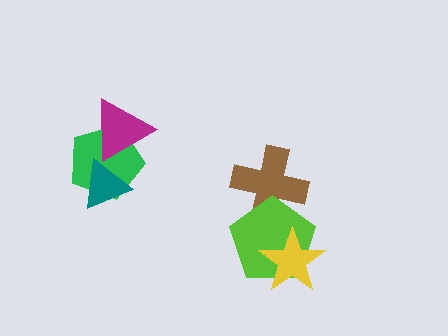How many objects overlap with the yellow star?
1 object overlaps with the yellow star.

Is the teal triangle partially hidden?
Yes, it is partially covered by another shape.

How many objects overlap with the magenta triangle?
2 objects overlap with the magenta triangle.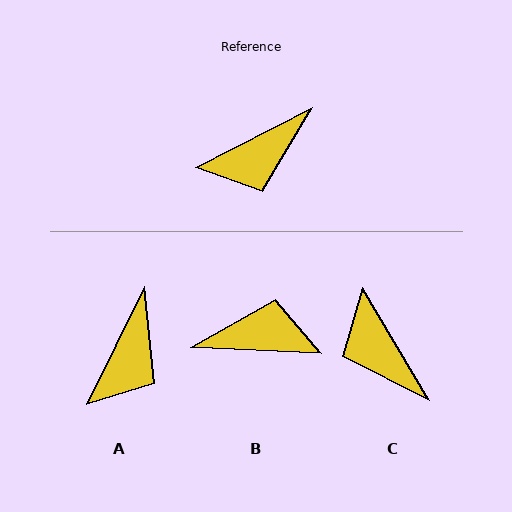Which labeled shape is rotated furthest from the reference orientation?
B, about 150 degrees away.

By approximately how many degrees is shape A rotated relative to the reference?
Approximately 36 degrees counter-clockwise.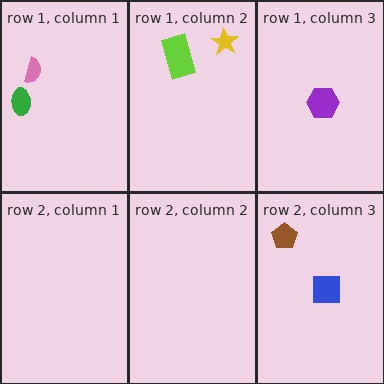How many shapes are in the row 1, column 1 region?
2.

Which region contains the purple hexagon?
The row 1, column 3 region.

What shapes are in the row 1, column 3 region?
The purple hexagon.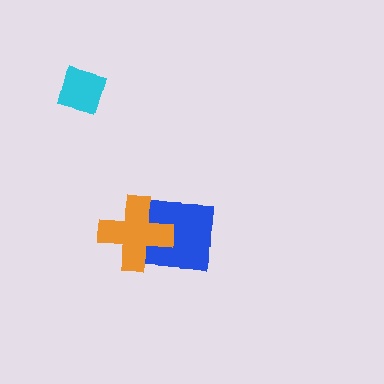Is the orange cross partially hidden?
No, no other shape covers it.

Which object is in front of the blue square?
The orange cross is in front of the blue square.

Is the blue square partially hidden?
Yes, it is partially covered by another shape.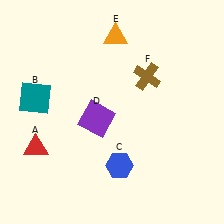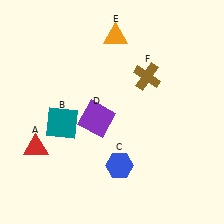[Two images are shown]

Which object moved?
The teal square (B) moved right.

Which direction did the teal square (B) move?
The teal square (B) moved right.